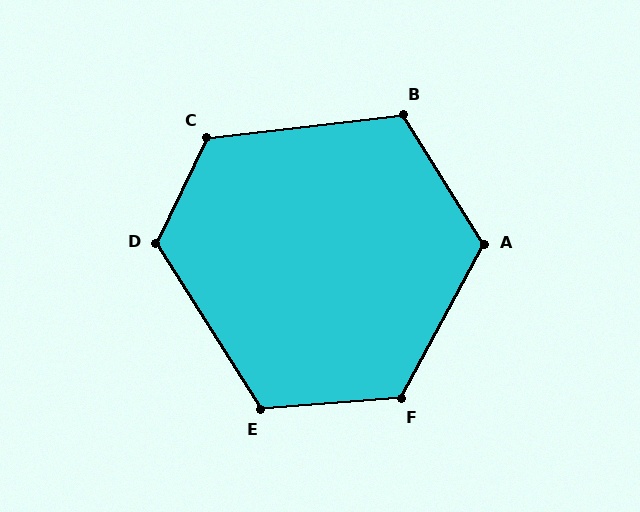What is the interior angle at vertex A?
Approximately 120 degrees (obtuse).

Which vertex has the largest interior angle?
F, at approximately 122 degrees.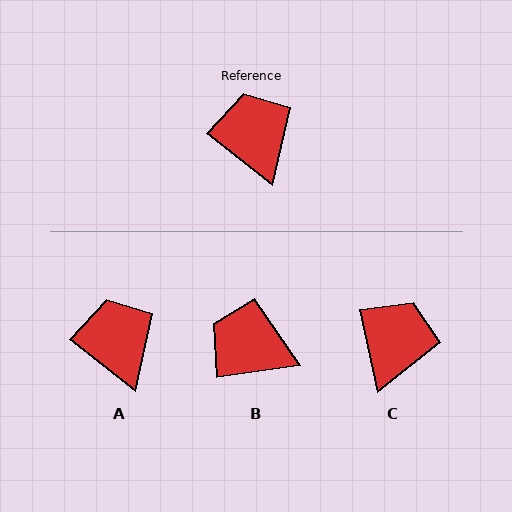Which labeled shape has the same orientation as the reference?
A.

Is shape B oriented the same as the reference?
No, it is off by about 47 degrees.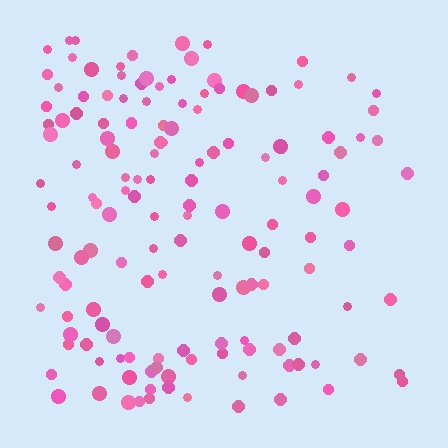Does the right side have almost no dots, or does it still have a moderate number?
Still a moderate number, just noticeably fewer than the left.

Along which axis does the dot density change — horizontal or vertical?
Horizontal.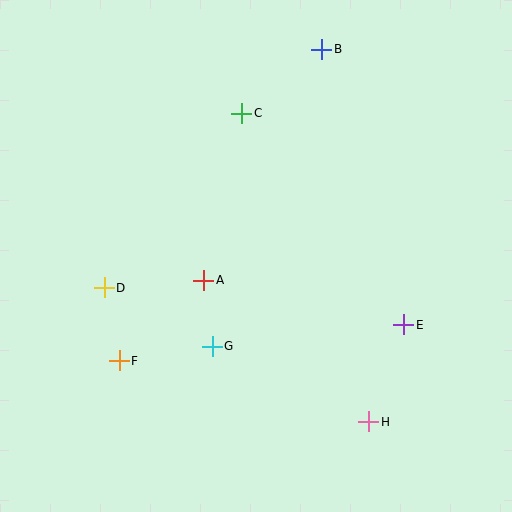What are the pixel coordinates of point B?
Point B is at (322, 49).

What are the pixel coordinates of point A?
Point A is at (204, 280).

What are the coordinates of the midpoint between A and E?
The midpoint between A and E is at (304, 303).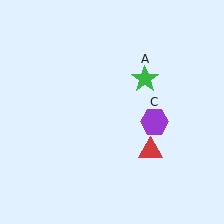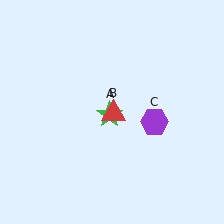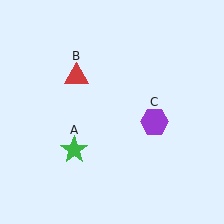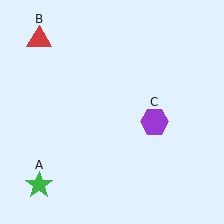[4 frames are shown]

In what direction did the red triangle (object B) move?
The red triangle (object B) moved up and to the left.